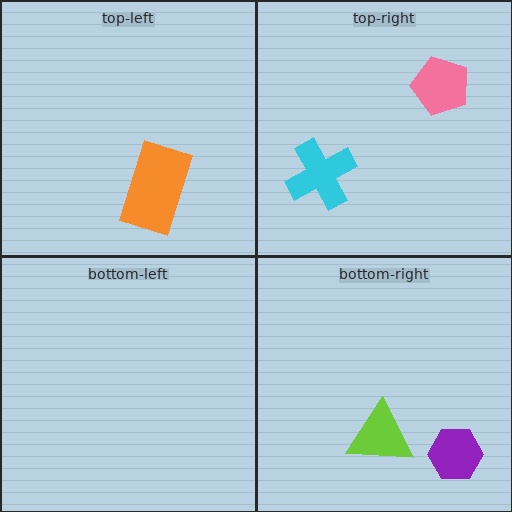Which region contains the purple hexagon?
The bottom-right region.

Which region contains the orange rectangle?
The top-left region.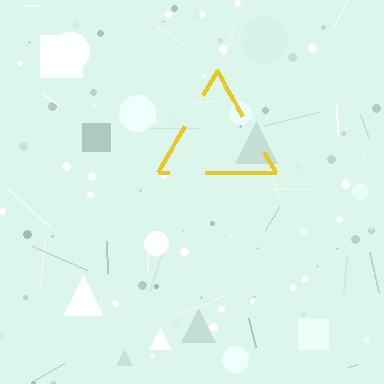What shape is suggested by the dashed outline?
The dashed outline suggests a triangle.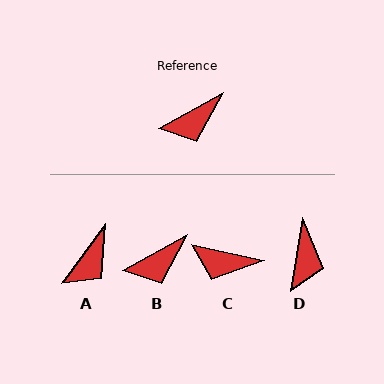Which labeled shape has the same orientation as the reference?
B.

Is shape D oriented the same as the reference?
No, it is off by about 52 degrees.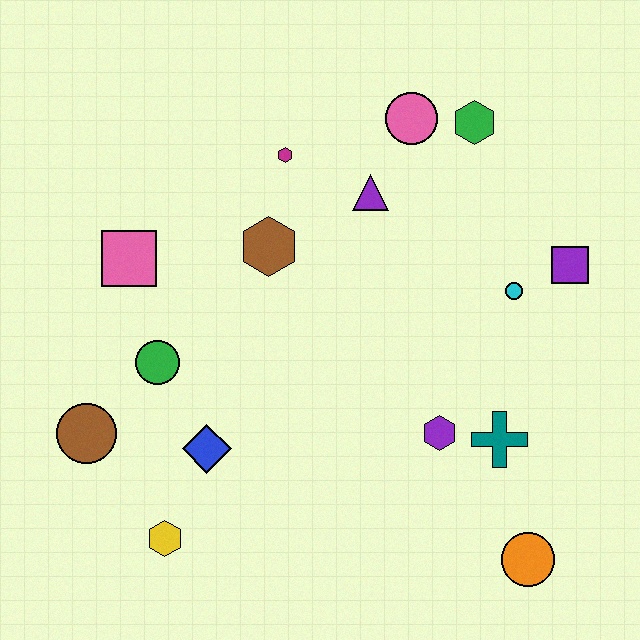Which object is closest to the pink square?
The green circle is closest to the pink square.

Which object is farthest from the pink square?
The orange circle is farthest from the pink square.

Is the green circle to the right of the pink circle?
No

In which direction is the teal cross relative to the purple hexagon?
The teal cross is to the right of the purple hexagon.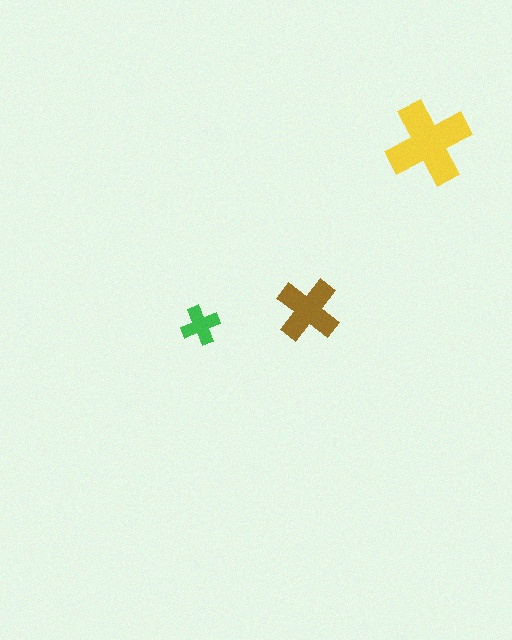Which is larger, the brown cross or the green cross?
The brown one.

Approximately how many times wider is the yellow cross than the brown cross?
About 1.5 times wider.